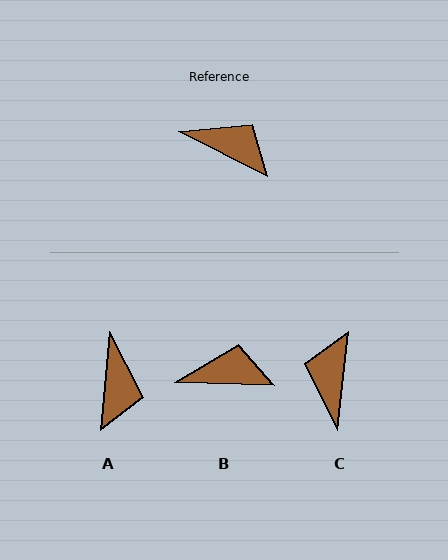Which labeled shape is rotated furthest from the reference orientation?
C, about 110 degrees away.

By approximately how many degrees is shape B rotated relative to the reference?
Approximately 26 degrees counter-clockwise.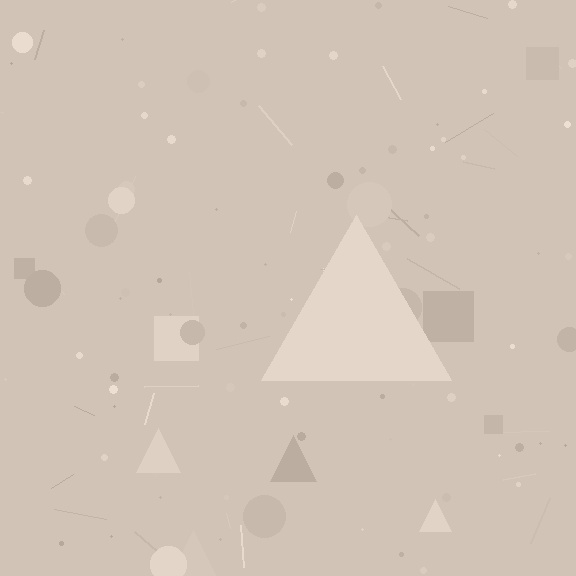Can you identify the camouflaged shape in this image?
The camouflaged shape is a triangle.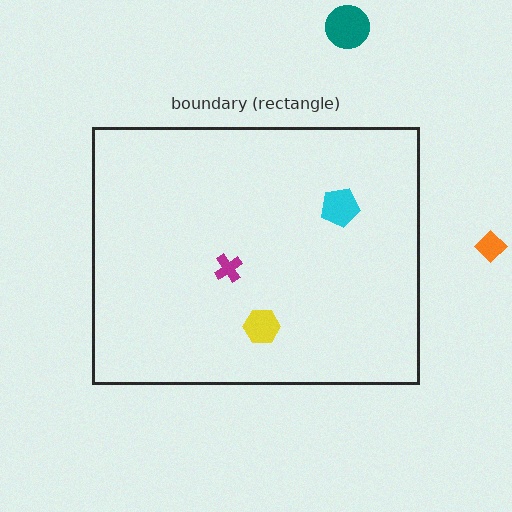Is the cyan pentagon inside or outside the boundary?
Inside.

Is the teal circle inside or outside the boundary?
Outside.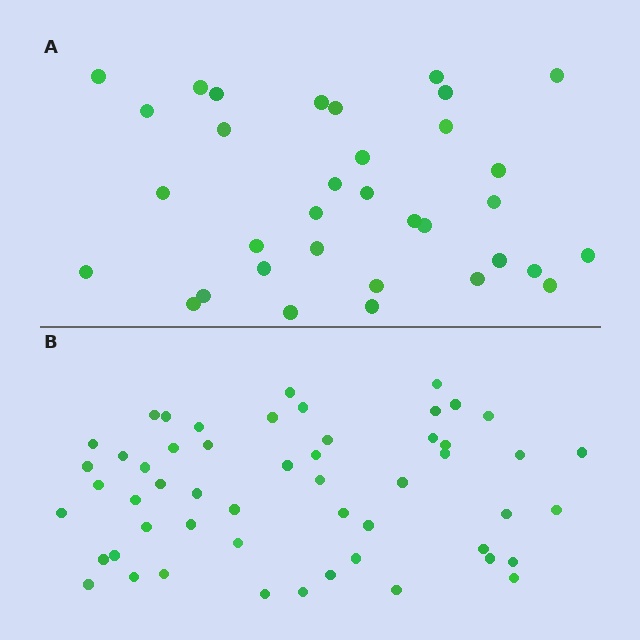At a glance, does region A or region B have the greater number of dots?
Region B (the bottom region) has more dots.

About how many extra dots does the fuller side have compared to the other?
Region B has approximately 20 more dots than region A.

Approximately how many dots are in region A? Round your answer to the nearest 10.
About 30 dots. (The exact count is 34, which rounds to 30.)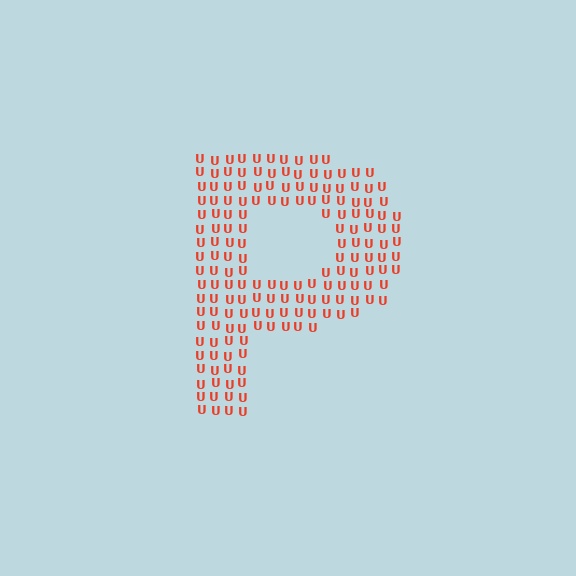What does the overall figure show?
The overall figure shows the letter P.